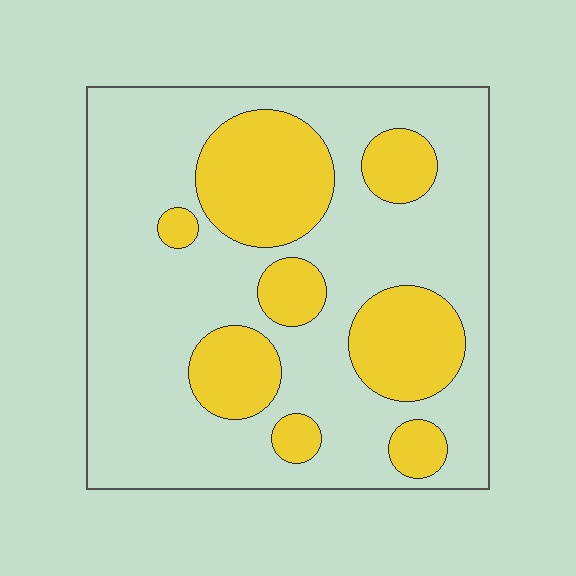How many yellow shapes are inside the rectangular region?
8.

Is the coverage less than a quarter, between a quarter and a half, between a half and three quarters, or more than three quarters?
Between a quarter and a half.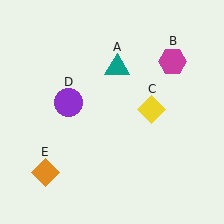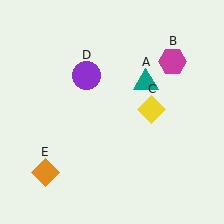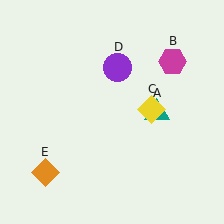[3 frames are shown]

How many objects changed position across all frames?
2 objects changed position: teal triangle (object A), purple circle (object D).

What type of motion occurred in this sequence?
The teal triangle (object A), purple circle (object D) rotated clockwise around the center of the scene.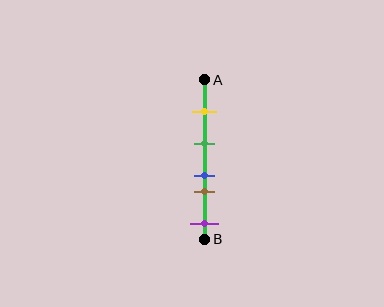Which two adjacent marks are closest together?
The blue and brown marks are the closest adjacent pair.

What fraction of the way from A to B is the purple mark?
The purple mark is approximately 90% (0.9) of the way from A to B.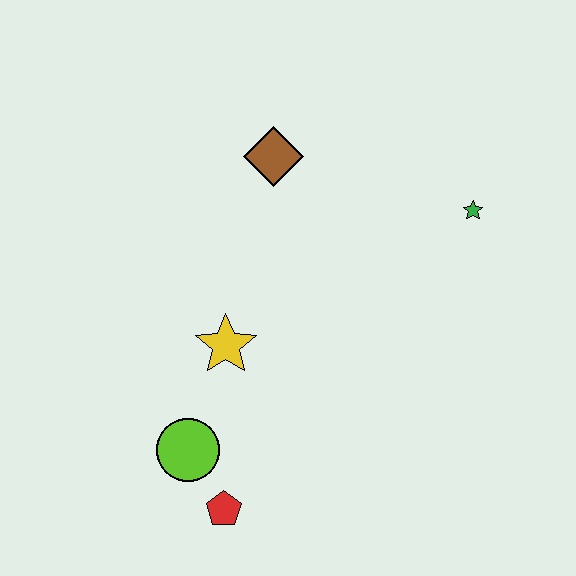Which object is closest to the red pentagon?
The lime circle is closest to the red pentagon.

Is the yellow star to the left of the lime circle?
No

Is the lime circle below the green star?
Yes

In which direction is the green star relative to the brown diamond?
The green star is to the right of the brown diamond.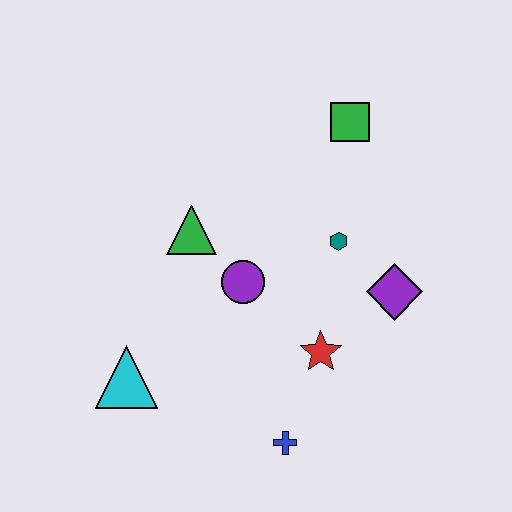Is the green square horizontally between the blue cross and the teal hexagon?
No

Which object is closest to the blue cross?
The red star is closest to the blue cross.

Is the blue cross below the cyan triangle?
Yes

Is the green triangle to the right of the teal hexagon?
No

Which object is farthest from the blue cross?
The green square is farthest from the blue cross.